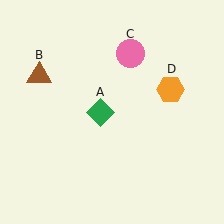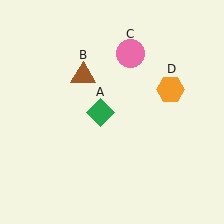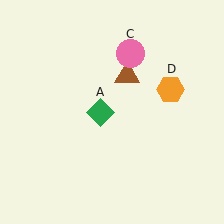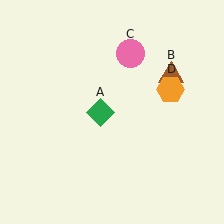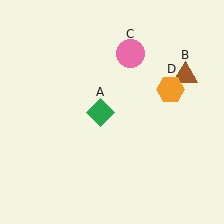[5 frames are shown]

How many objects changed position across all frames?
1 object changed position: brown triangle (object B).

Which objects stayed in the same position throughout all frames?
Green diamond (object A) and pink circle (object C) and orange hexagon (object D) remained stationary.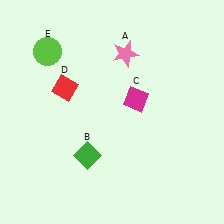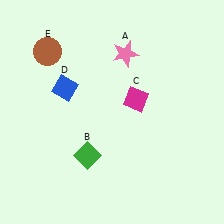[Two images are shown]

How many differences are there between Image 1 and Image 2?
There are 2 differences between the two images.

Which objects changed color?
D changed from red to blue. E changed from lime to brown.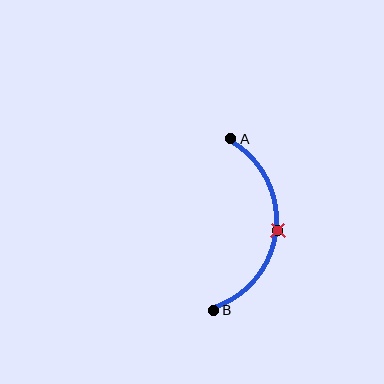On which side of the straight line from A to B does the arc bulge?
The arc bulges to the right of the straight line connecting A and B.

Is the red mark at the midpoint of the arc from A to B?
Yes. The red mark lies on the arc at equal arc-length from both A and B — it is the arc midpoint.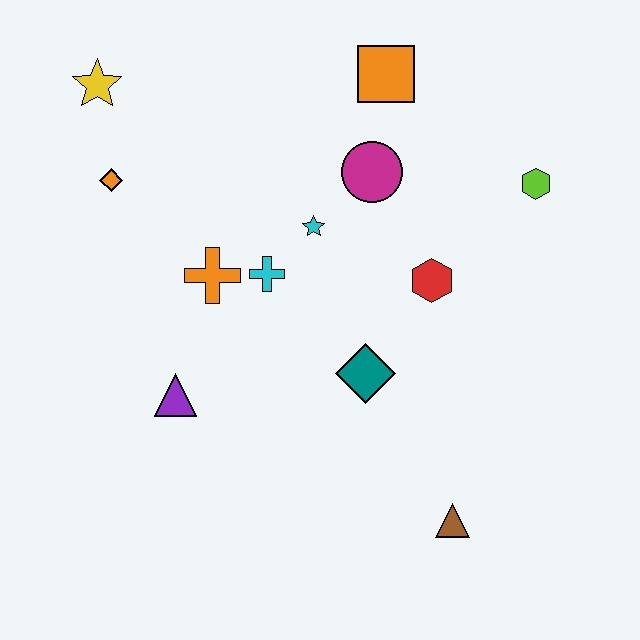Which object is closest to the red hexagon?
The teal diamond is closest to the red hexagon.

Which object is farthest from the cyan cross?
The brown triangle is farthest from the cyan cross.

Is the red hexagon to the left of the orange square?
No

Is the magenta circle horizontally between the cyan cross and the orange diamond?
No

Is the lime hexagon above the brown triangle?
Yes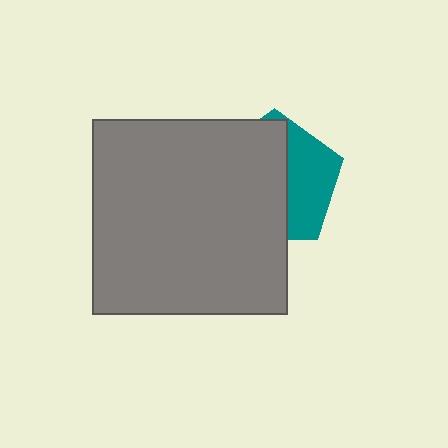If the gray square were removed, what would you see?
You would see the complete teal pentagon.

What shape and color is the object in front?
The object in front is a gray square.